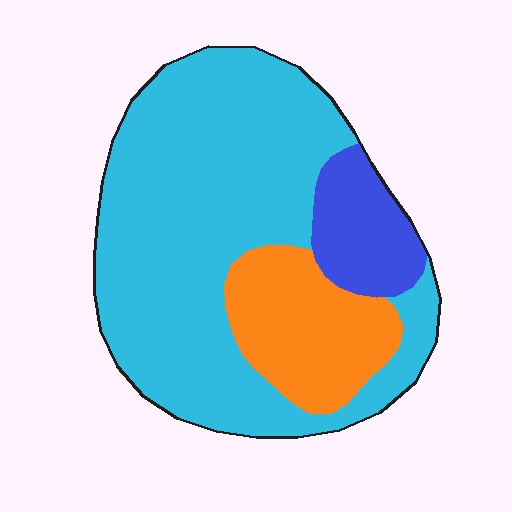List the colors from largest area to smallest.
From largest to smallest: cyan, orange, blue.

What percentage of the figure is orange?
Orange covers roughly 20% of the figure.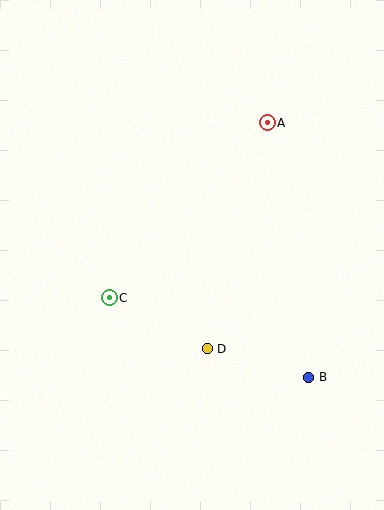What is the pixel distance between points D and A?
The distance between D and A is 234 pixels.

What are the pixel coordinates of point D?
Point D is at (207, 349).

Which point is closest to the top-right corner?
Point A is closest to the top-right corner.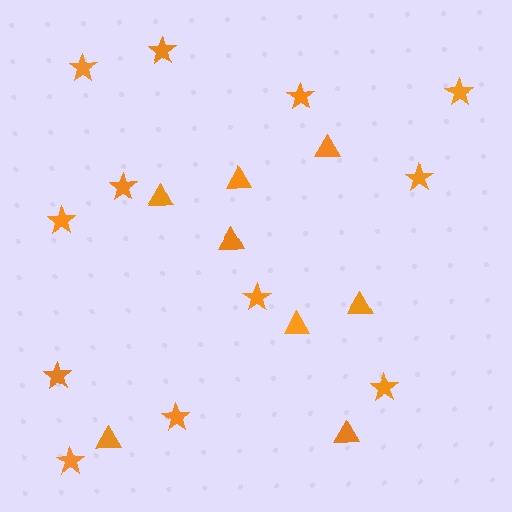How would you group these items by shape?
There are 2 groups: one group of triangles (8) and one group of stars (12).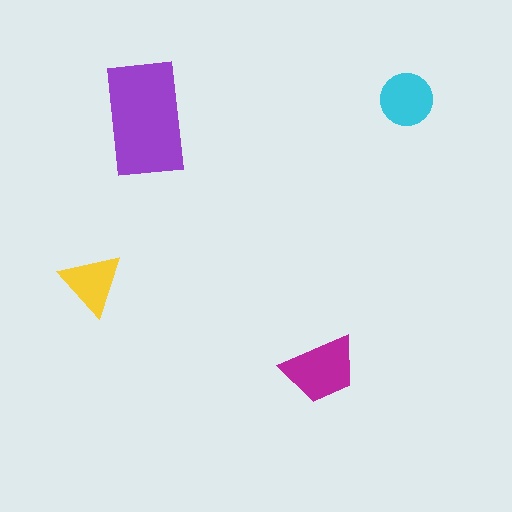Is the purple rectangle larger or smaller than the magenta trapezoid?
Larger.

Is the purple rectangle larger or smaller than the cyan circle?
Larger.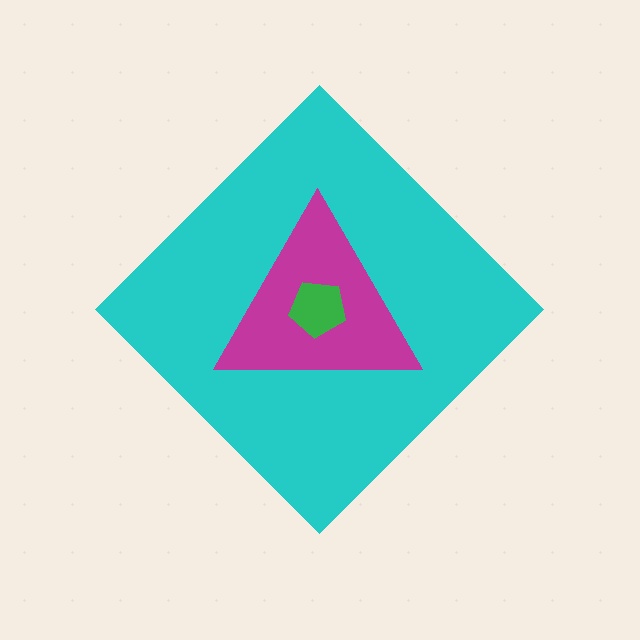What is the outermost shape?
The cyan diamond.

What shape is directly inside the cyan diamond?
The magenta triangle.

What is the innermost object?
The green pentagon.